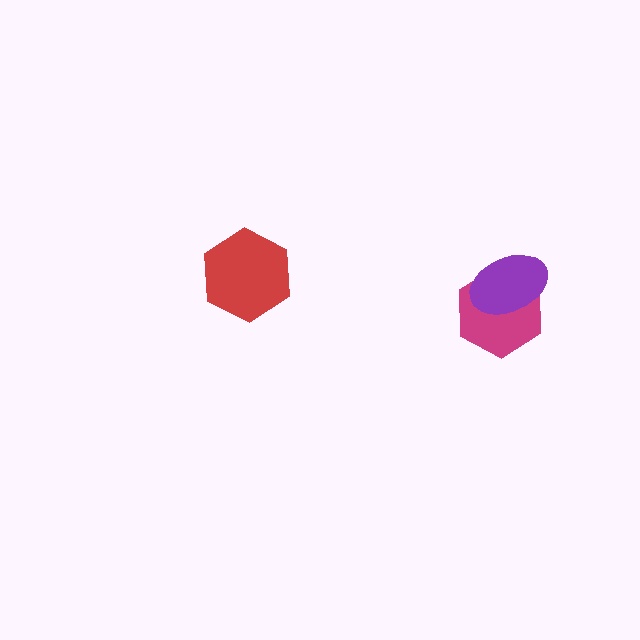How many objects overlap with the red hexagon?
0 objects overlap with the red hexagon.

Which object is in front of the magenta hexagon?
The purple ellipse is in front of the magenta hexagon.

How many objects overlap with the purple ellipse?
1 object overlaps with the purple ellipse.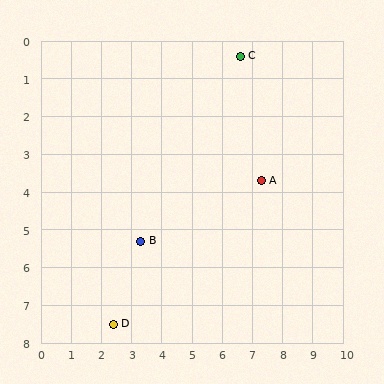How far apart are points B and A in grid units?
Points B and A are about 4.3 grid units apart.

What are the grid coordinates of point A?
Point A is at approximately (7.3, 3.7).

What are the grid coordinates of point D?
Point D is at approximately (2.4, 7.5).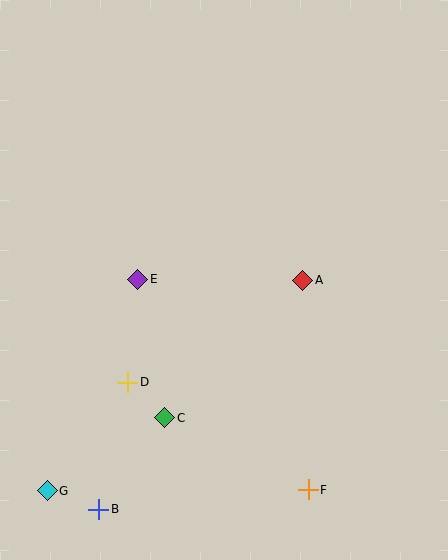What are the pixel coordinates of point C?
Point C is at (165, 418).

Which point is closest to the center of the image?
Point A at (303, 280) is closest to the center.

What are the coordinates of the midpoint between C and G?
The midpoint between C and G is at (106, 454).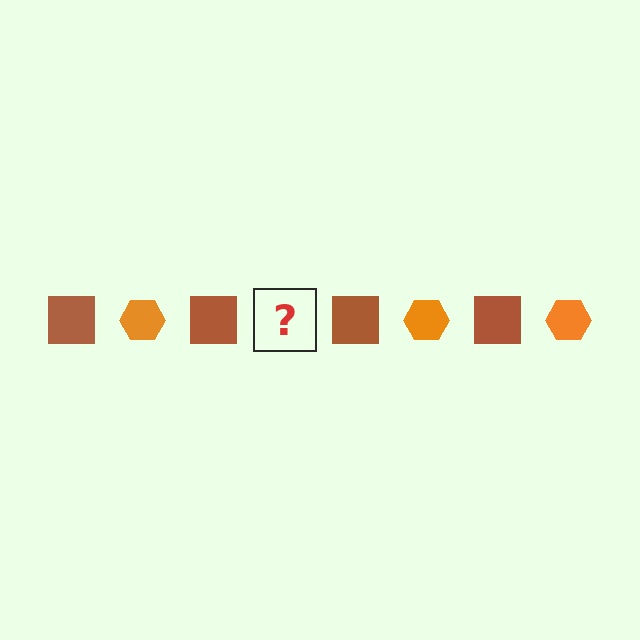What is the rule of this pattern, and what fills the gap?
The rule is that the pattern alternates between brown square and orange hexagon. The gap should be filled with an orange hexagon.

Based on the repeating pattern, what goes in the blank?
The blank should be an orange hexagon.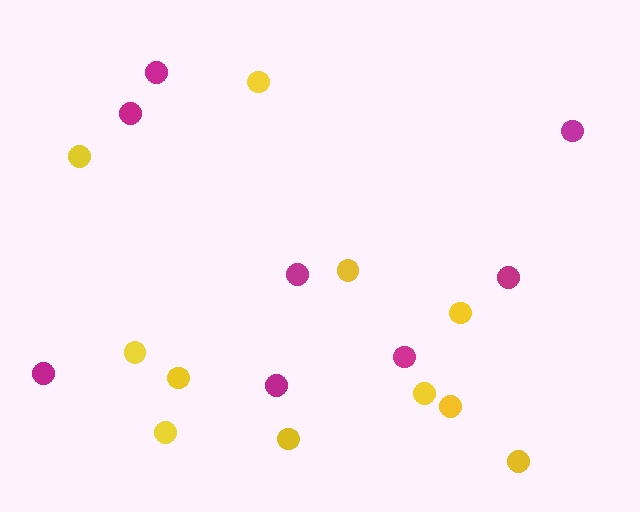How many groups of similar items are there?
There are 2 groups: one group of yellow circles (11) and one group of magenta circles (8).